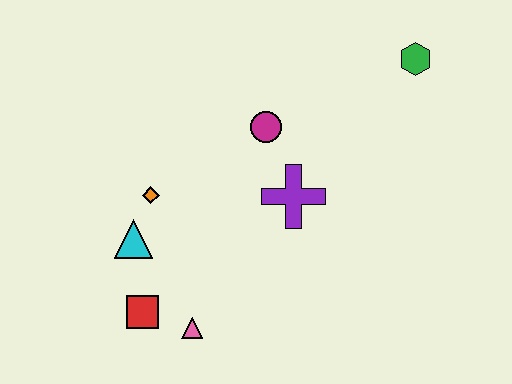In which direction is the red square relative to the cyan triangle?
The red square is below the cyan triangle.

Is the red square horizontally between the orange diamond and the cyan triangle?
Yes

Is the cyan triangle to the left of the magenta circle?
Yes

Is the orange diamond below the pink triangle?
No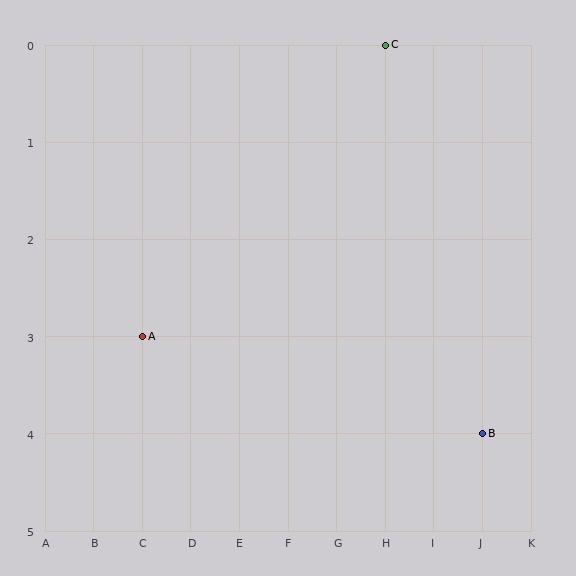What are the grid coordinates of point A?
Point A is at grid coordinates (C, 3).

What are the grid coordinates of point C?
Point C is at grid coordinates (H, 0).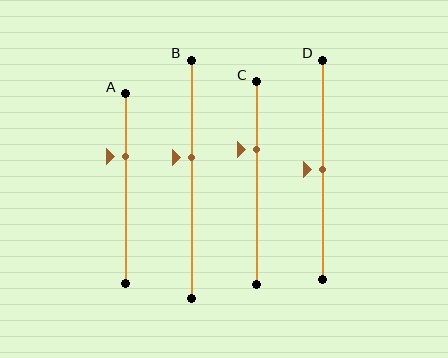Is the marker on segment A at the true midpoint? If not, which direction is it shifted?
No, the marker on segment A is shifted upward by about 17% of the segment length.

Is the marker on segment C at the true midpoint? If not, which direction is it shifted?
No, the marker on segment C is shifted upward by about 16% of the segment length.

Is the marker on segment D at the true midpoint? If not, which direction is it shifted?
Yes, the marker on segment D is at the true midpoint.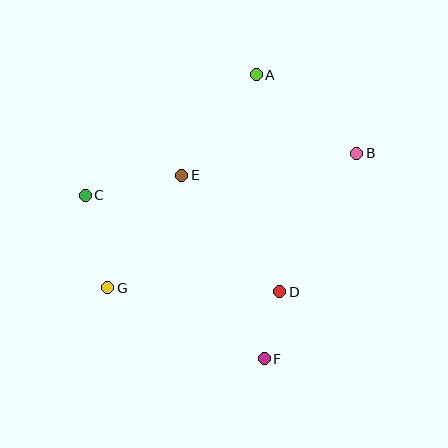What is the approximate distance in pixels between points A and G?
The distance between A and G is approximately 260 pixels.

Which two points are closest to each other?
Points D and F are closest to each other.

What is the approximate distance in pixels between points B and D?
The distance between B and D is approximately 159 pixels.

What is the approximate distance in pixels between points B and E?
The distance between B and E is approximately 177 pixels.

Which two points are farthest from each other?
Points A and F are farthest from each other.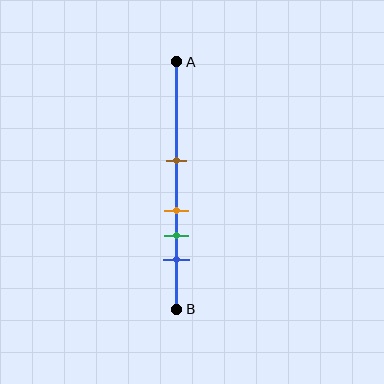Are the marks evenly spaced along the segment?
No, the marks are not evenly spaced.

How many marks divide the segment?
There are 4 marks dividing the segment.